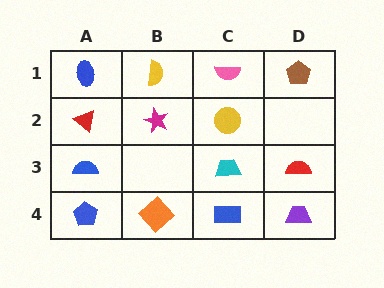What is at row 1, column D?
A brown pentagon.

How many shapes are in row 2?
3 shapes.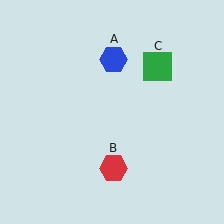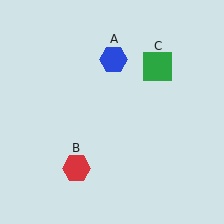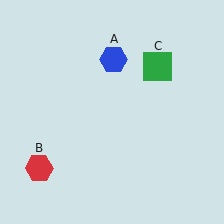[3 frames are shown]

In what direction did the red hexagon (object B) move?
The red hexagon (object B) moved left.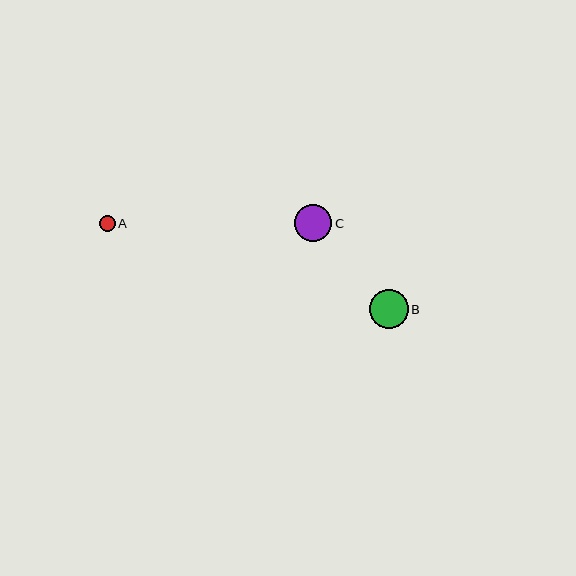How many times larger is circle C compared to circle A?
Circle C is approximately 2.4 times the size of circle A.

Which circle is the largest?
Circle B is the largest with a size of approximately 39 pixels.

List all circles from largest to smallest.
From largest to smallest: B, C, A.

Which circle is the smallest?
Circle A is the smallest with a size of approximately 16 pixels.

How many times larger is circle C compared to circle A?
Circle C is approximately 2.4 times the size of circle A.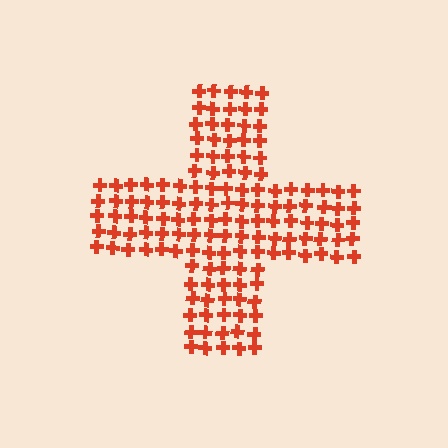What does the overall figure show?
The overall figure shows a cross.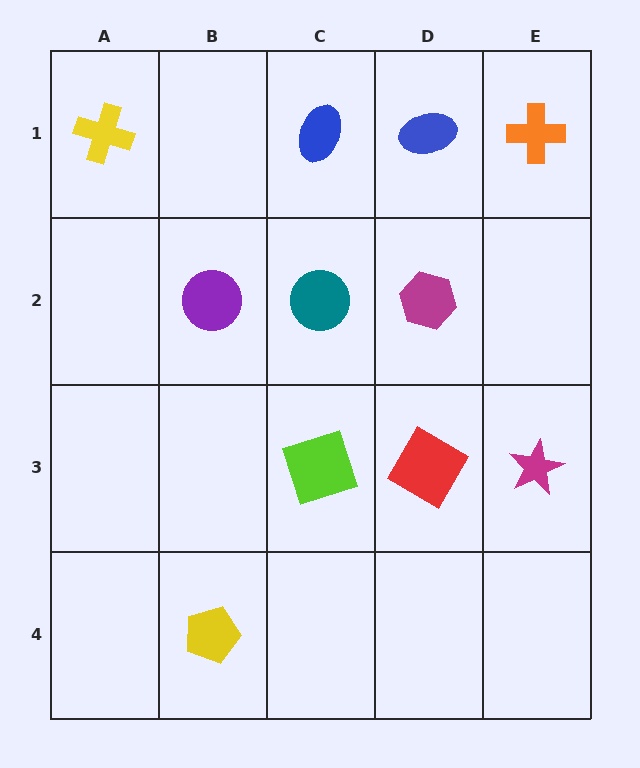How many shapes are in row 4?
1 shape.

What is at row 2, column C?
A teal circle.